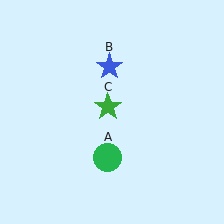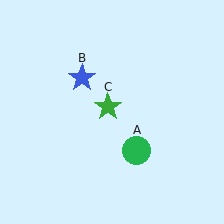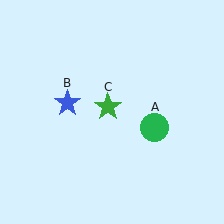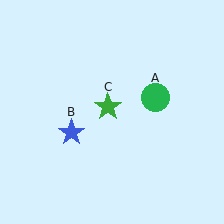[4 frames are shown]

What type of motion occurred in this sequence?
The green circle (object A), blue star (object B) rotated counterclockwise around the center of the scene.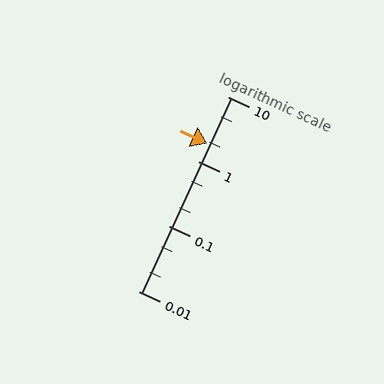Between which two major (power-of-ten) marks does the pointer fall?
The pointer is between 1 and 10.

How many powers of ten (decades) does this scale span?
The scale spans 3 decades, from 0.01 to 10.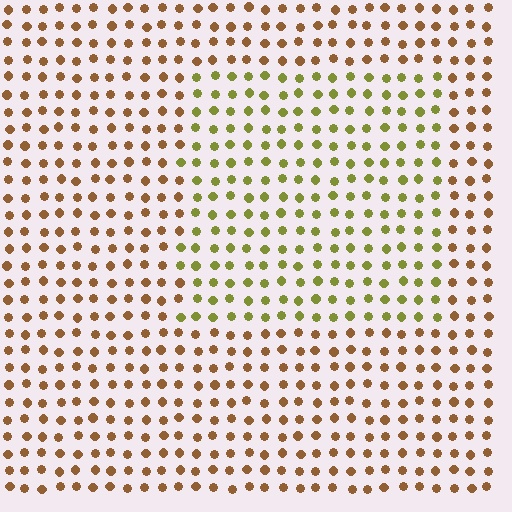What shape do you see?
I see a rectangle.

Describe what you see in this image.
The image is filled with small brown elements in a uniform arrangement. A rectangle-shaped region is visible where the elements are tinted to a slightly different hue, forming a subtle color boundary.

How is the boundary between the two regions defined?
The boundary is defined purely by a slight shift in hue (about 44 degrees). Spacing, size, and orientation are identical on both sides.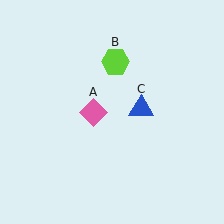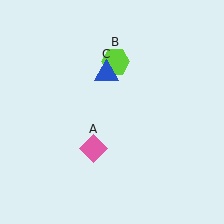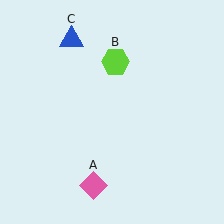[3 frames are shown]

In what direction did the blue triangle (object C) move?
The blue triangle (object C) moved up and to the left.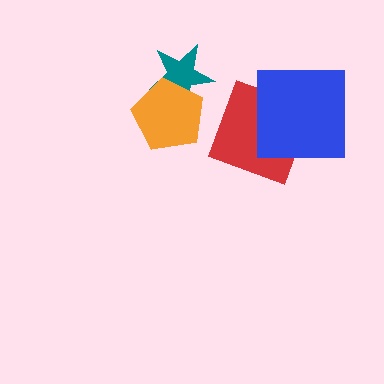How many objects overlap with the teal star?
1 object overlaps with the teal star.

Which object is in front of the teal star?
The orange pentagon is in front of the teal star.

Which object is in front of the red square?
The blue square is in front of the red square.